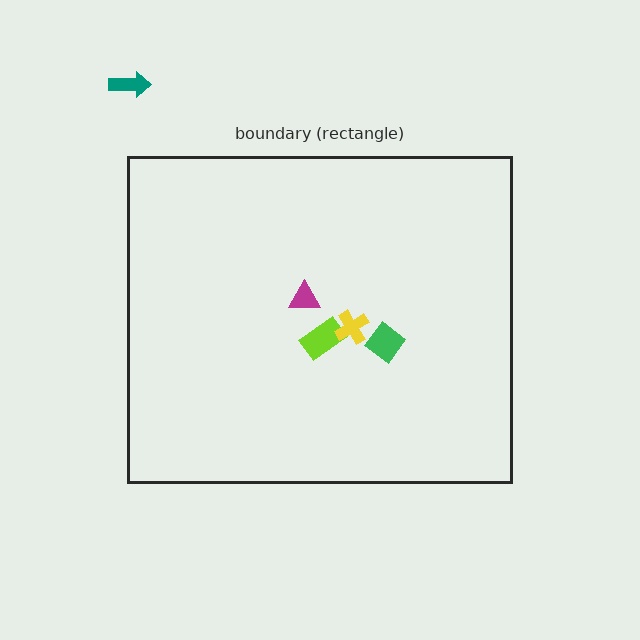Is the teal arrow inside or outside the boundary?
Outside.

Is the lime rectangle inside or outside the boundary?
Inside.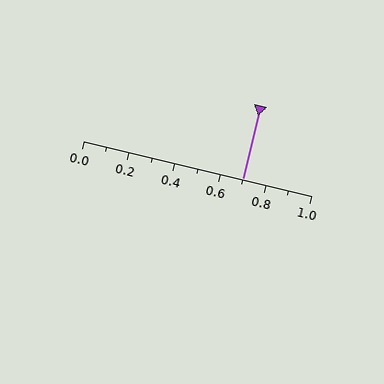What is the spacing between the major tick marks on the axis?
The major ticks are spaced 0.2 apart.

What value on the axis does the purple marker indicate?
The marker indicates approximately 0.7.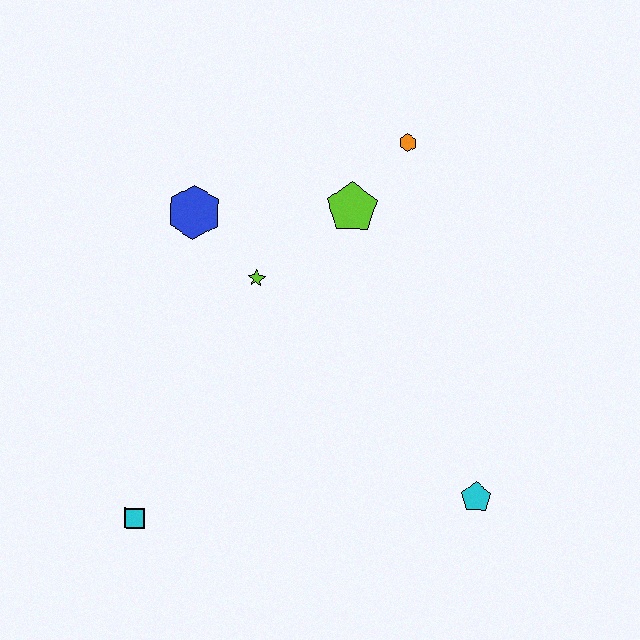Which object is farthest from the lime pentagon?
The cyan square is farthest from the lime pentagon.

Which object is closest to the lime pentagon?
The orange hexagon is closest to the lime pentagon.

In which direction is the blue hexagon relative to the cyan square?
The blue hexagon is above the cyan square.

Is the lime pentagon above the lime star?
Yes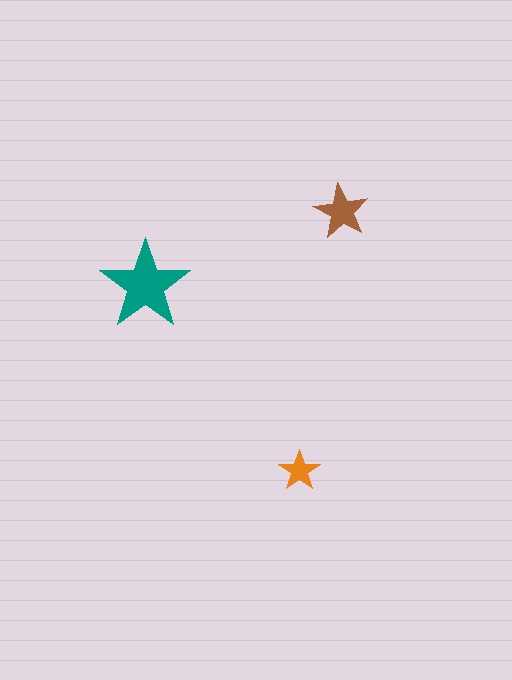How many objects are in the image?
There are 3 objects in the image.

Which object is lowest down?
The orange star is bottommost.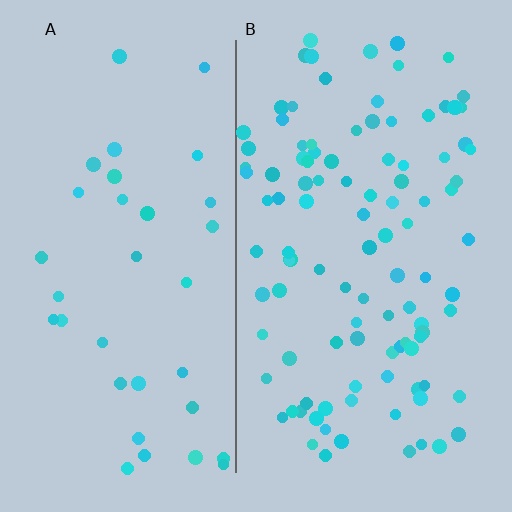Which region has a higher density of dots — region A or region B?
B (the right).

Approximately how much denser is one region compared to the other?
Approximately 3.0× — region B over region A.